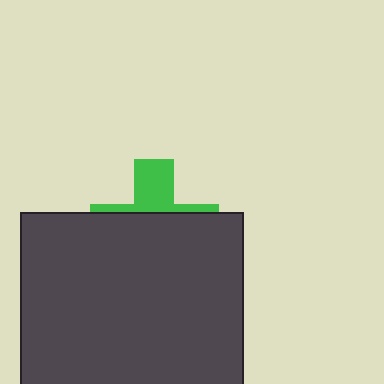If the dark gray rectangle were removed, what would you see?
You would see the complete green cross.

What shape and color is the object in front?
The object in front is a dark gray rectangle.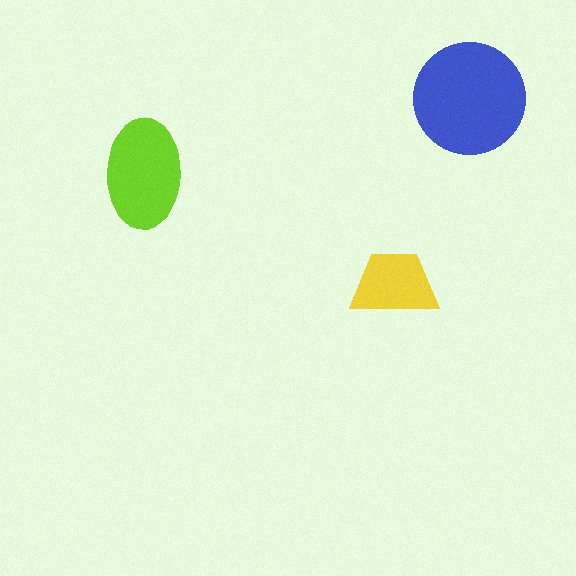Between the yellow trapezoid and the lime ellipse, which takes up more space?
The lime ellipse.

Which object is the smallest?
The yellow trapezoid.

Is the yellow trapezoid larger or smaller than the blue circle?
Smaller.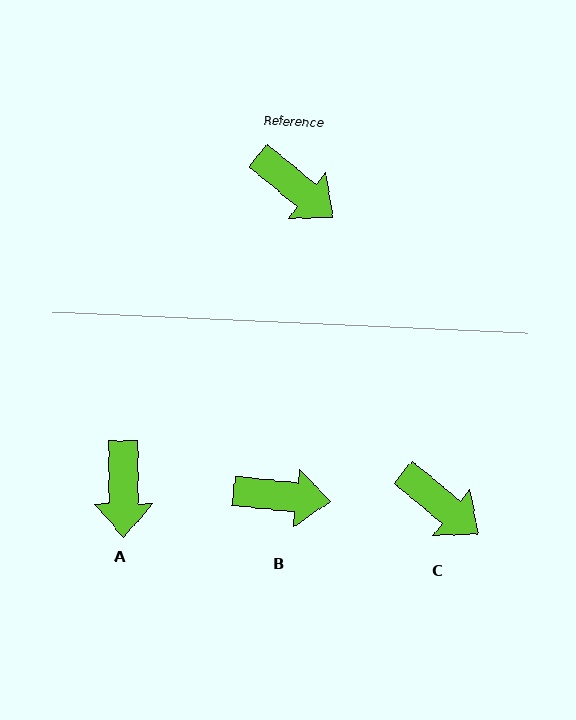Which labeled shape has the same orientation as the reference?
C.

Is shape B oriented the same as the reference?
No, it is off by about 33 degrees.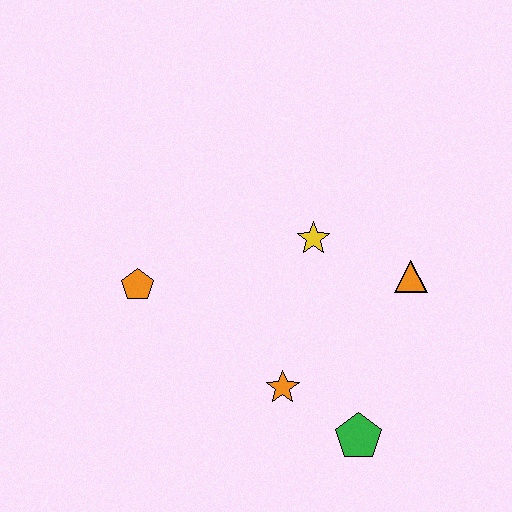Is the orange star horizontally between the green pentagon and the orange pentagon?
Yes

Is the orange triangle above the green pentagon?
Yes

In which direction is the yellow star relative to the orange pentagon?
The yellow star is to the right of the orange pentagon.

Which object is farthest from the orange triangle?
The orange pentagon is farthest from the orange triangle.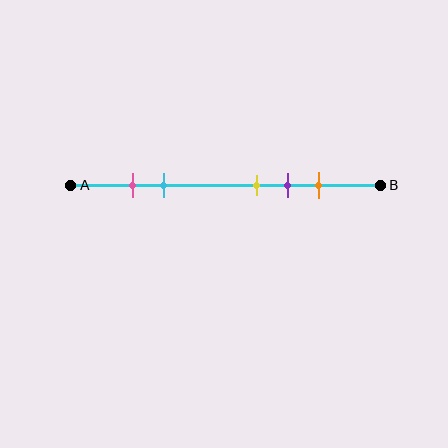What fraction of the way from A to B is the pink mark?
The pink mark is approximately 20% (0.2) of the way from A to B.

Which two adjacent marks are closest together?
The pink and cyan marks are the closest adjacent pair.